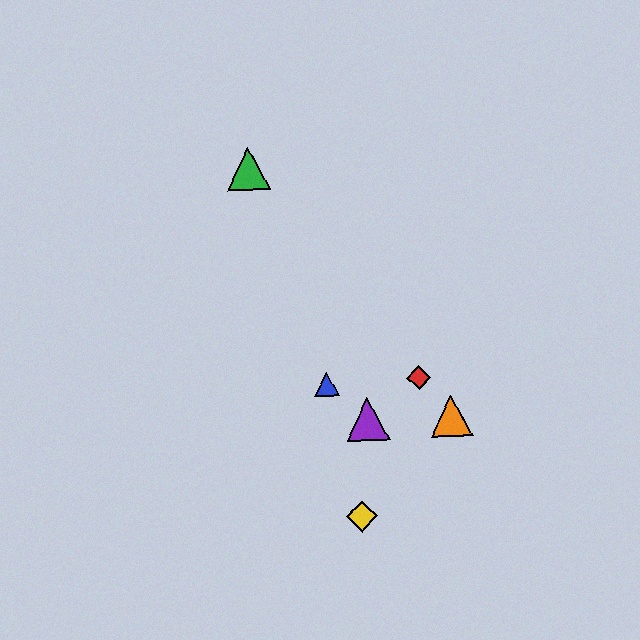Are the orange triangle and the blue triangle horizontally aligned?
No, the orange triangle is at y≈416 and the blue triangle is at y≈384.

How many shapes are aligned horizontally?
2 shapes (the purple triangle, the orange triangle) are aligned horizontally.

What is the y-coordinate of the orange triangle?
The orange triangle is at y≈416.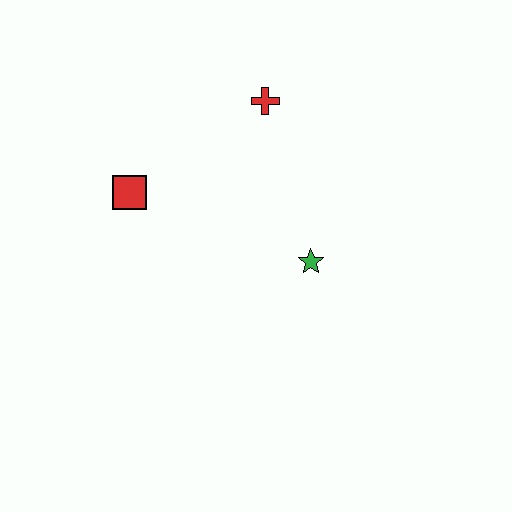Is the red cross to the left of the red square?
No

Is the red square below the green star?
No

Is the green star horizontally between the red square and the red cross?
No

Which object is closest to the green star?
The red cross is closest to the green star.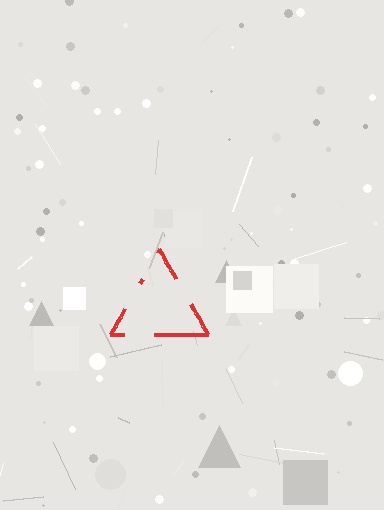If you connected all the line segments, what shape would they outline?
They would outline a triangle.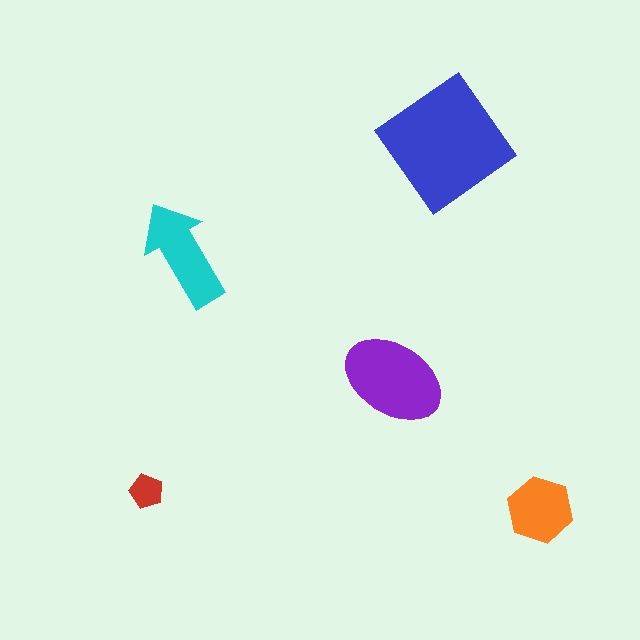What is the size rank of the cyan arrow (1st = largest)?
3rd.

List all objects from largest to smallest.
The blue diamond, the purple ellipse, the cyan arrow, the orange hexagon, the red pentagon.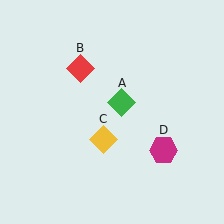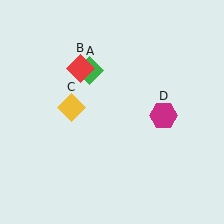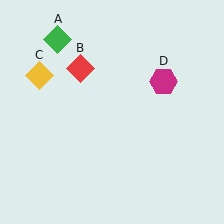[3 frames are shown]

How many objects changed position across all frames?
3 objects changed position: green diamond (object A), yellow diamond (object C), magenta hexagon (object D).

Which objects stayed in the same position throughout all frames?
Red diamond (object B) remained stationary.